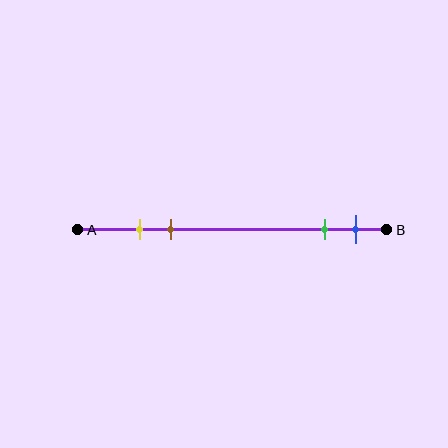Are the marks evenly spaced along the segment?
No, the marks are not evenly spaced.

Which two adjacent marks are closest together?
The yellow and brown marks are the closest adjacent pair.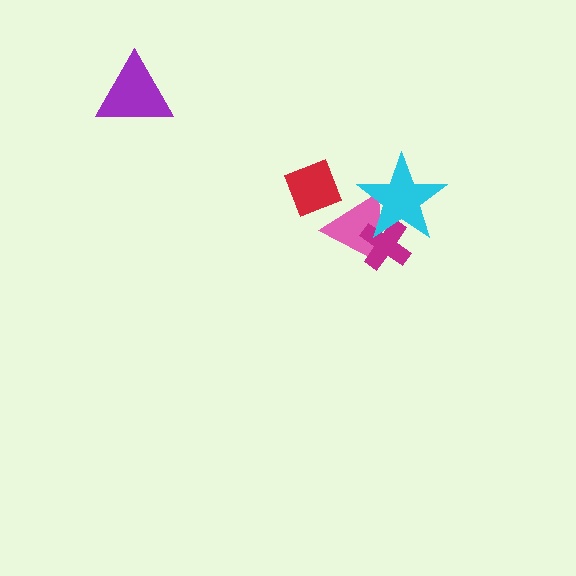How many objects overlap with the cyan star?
2 objects overlap with the cyan star.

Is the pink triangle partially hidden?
Yes, it is partially covered by another shape.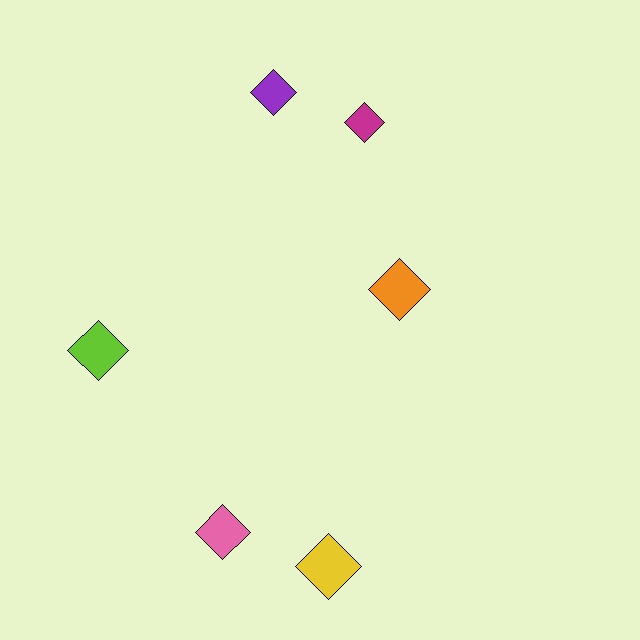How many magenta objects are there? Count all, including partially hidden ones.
There is 1 magenta object.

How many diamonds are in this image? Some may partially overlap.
There are 6 diamonds.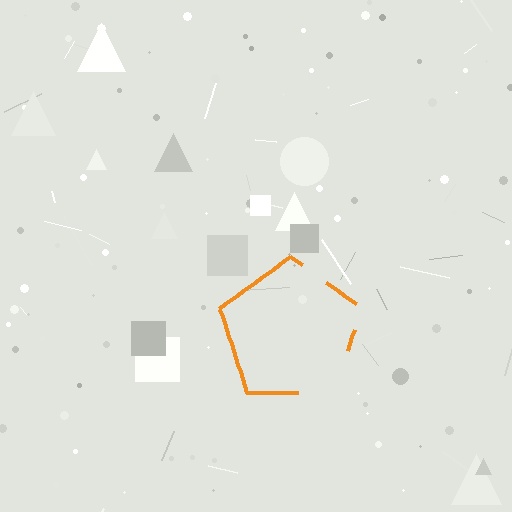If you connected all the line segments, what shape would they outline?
They would outline a pentagon.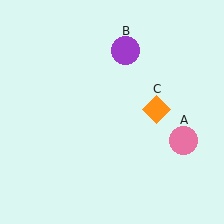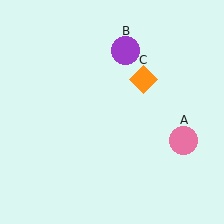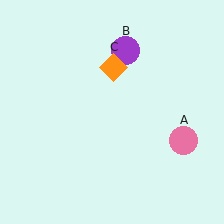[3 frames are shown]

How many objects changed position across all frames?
1 object changed position: orange diamond (object C).